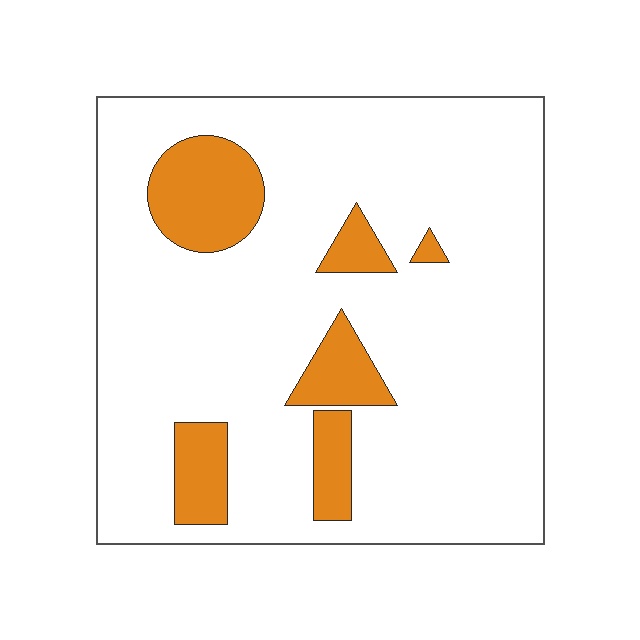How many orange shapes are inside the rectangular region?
6.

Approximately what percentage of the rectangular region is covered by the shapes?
Approximately 15%.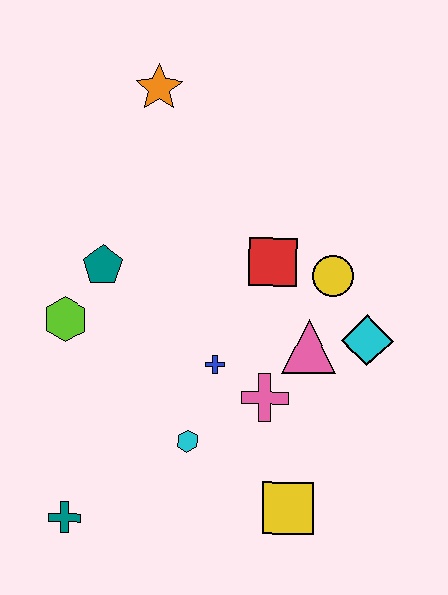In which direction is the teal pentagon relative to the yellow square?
The teal pentagon is above the yellow square.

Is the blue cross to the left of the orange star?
No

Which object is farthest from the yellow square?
The orange star is farthest from the yellow square.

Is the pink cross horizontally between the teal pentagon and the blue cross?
No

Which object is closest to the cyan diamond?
The pink triangle is closest to the cyan diamond.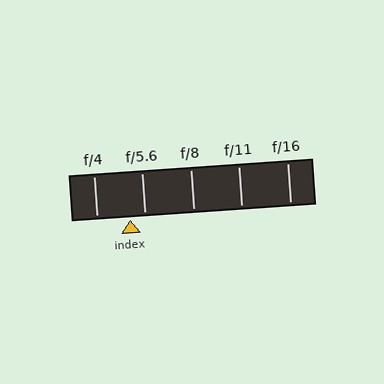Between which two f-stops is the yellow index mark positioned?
The index mark is between f/4 and f/5.6.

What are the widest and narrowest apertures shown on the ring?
The widest aperture shown is f/4 and the narrowest is f/16.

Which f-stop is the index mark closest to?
The index mark is closest to f/5.6.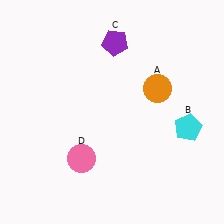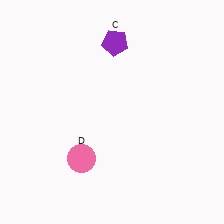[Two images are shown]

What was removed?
The cyan pentagon (B), the orange circle (A) were removed in Image 2.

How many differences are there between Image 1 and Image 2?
There are 2 differences between the two images.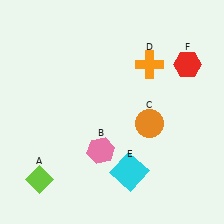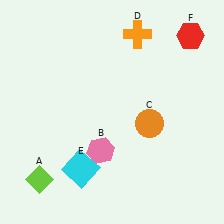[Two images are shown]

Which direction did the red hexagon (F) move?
The red hexagon (F) moved up.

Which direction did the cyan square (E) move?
The cyan square (E) moved left.